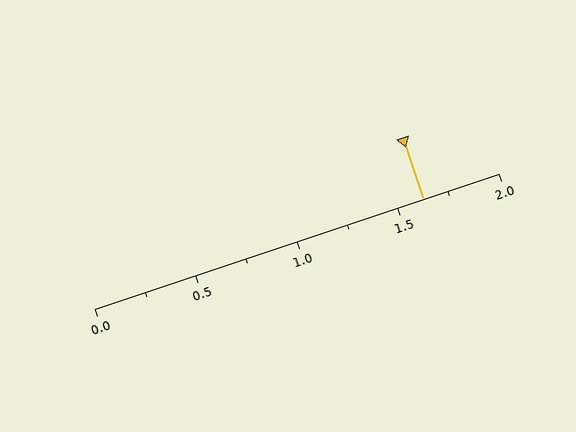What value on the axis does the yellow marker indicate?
The marker indicates approximately 1.62.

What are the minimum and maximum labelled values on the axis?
The axis runs from 0.0 to 2.0.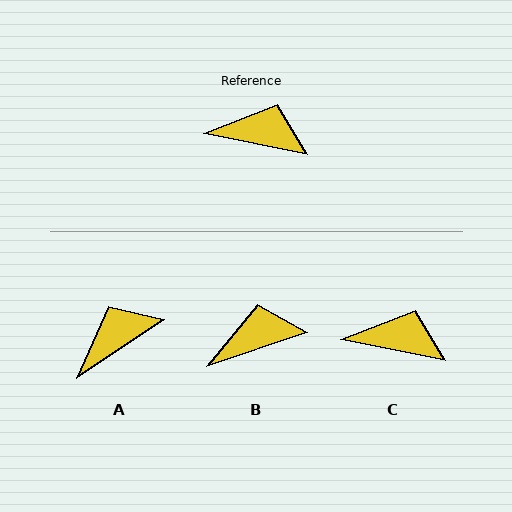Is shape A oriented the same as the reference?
No, it is off by about 45 degrees.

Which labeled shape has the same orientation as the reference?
C.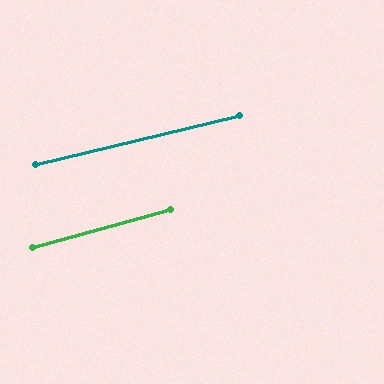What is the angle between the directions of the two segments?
Approximately 1 degree.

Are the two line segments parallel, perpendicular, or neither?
Parallel — their directions differ by only 1.4°.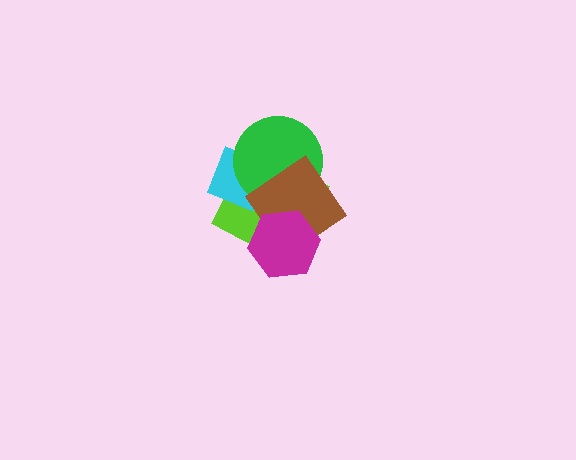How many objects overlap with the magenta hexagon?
2 objects overlap with the magenta hexagon.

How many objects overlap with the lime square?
4 objects overlap with the lime square.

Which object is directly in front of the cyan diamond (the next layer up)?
The green circle is directly in front of the cyan diamond.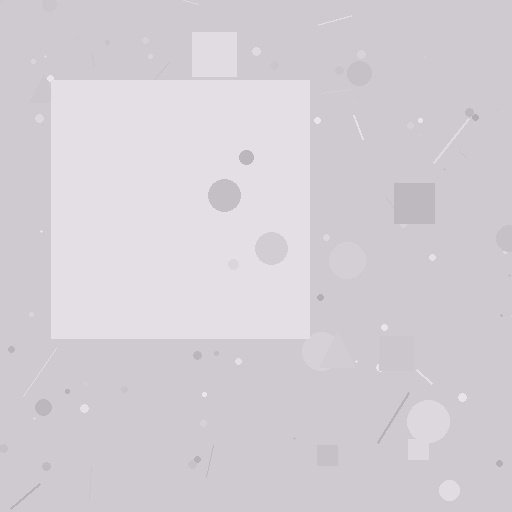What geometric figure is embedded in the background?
A square is embedded in the background.